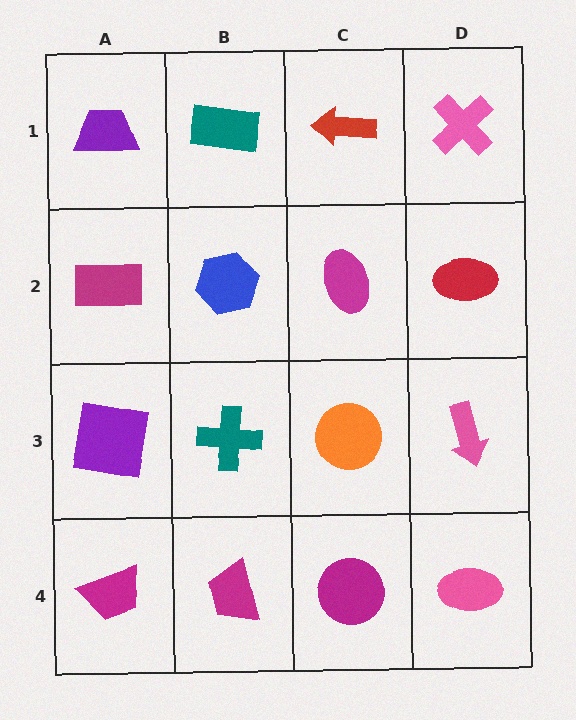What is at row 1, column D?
A pink cross.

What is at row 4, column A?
A magenta trapezoid.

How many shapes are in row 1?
4 shapes.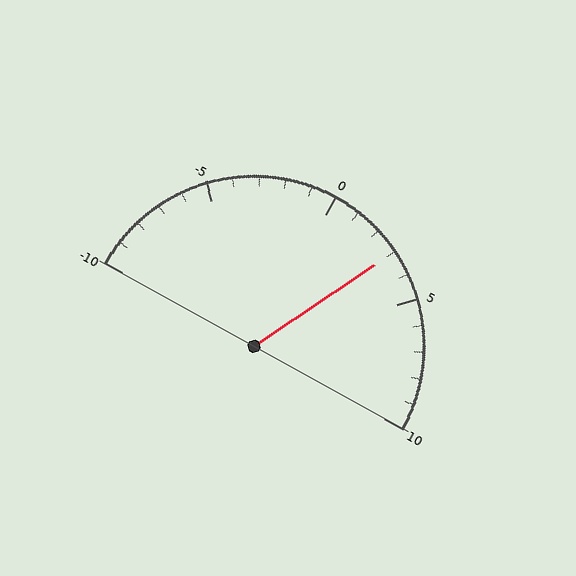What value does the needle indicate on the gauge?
The needle indicates approximately 3.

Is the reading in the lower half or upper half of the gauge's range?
The reading is in the upper half of the range (-10 to 10).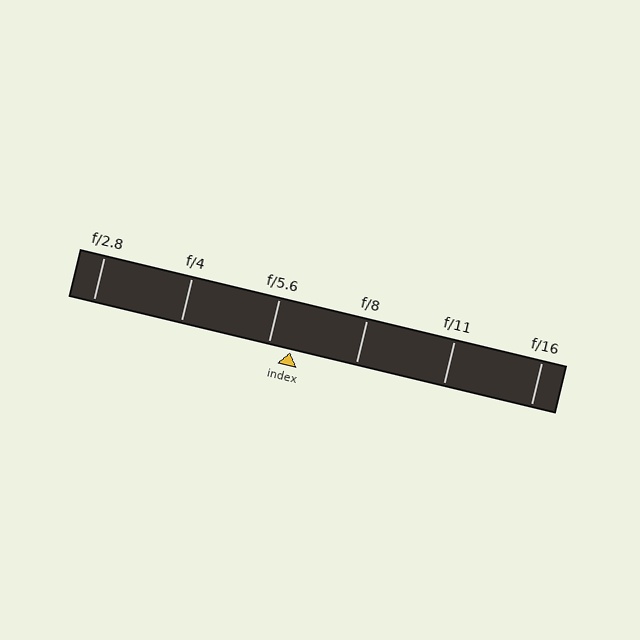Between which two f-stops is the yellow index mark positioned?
The index mark is between f/5.6 and f/8.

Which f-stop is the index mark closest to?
The index mark is closest to f/5.6.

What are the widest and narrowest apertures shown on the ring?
The widest aperture shown is f/2.8 and the narrowest is f/16.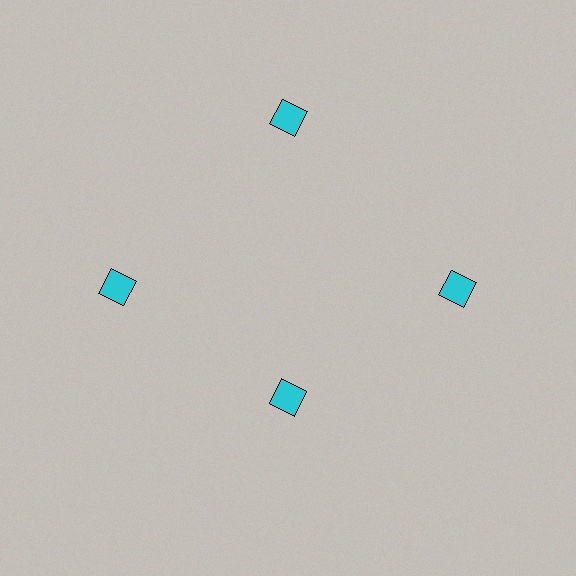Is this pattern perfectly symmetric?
No. The 4 cyan squares are arranged in a ring, but one element near the 6 o'clock position is pulled inward toward the center, breaking the 4-fold rotational symmetry.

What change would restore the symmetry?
The symmetry would be restored by moving it outward, back onto the ring so that all 4 squares sit at equal angles and equal distance from the center.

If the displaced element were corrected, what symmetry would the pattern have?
It would have 4-fold rotational symmetry — the pattern would map onto itself every 90 degrees.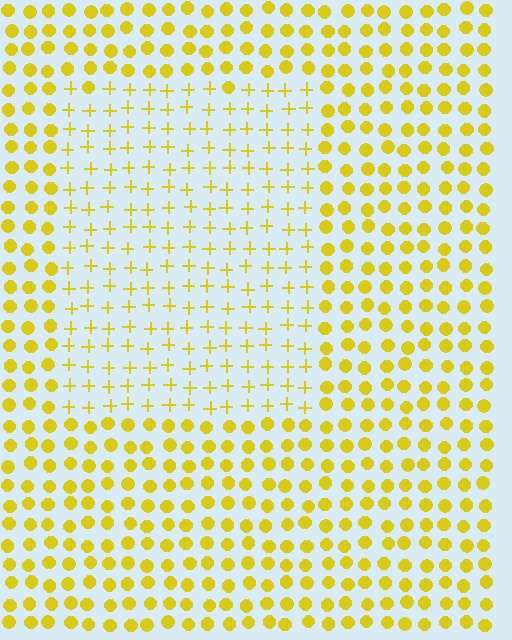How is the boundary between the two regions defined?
The boundary is defined by a change in element shape: plus signs inside vs. circles outside. All elements share the same color and spacing.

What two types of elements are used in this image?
The image uses plus signs inside the rectangle region and circles outside it.